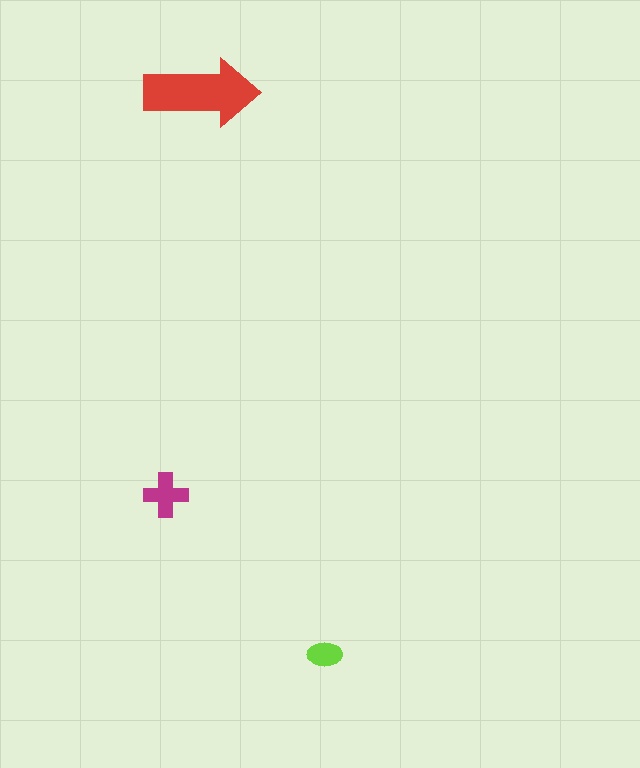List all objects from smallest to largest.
The lime ellipse, the magenta cross, the red arrow.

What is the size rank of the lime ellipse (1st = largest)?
3rd.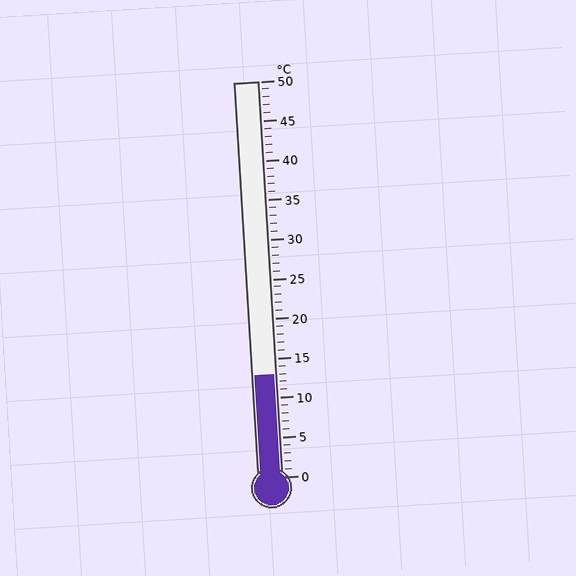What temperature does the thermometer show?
The thermometer shows approximately 13°C.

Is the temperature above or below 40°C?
The temperature is below 40°C.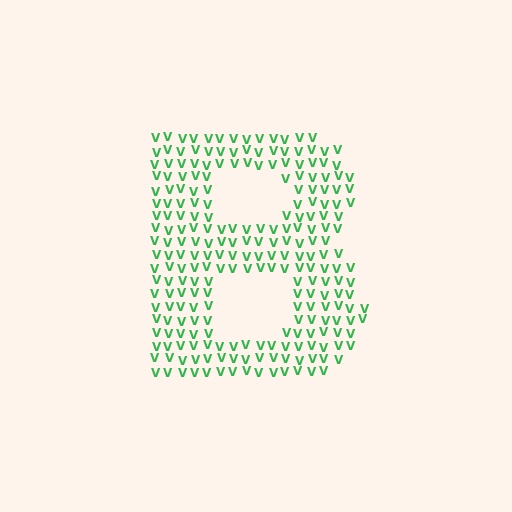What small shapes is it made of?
It is made of small letter V's.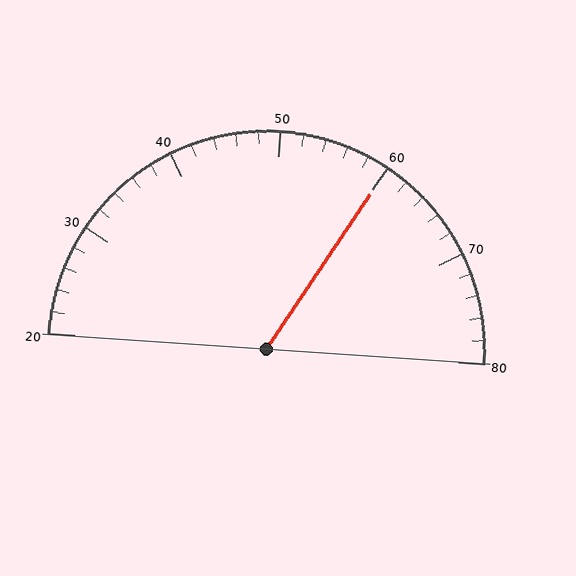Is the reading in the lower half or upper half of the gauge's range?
The reading is in the upper half of the range (20 to 80).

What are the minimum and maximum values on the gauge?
The gauge ranges from 20 to 80.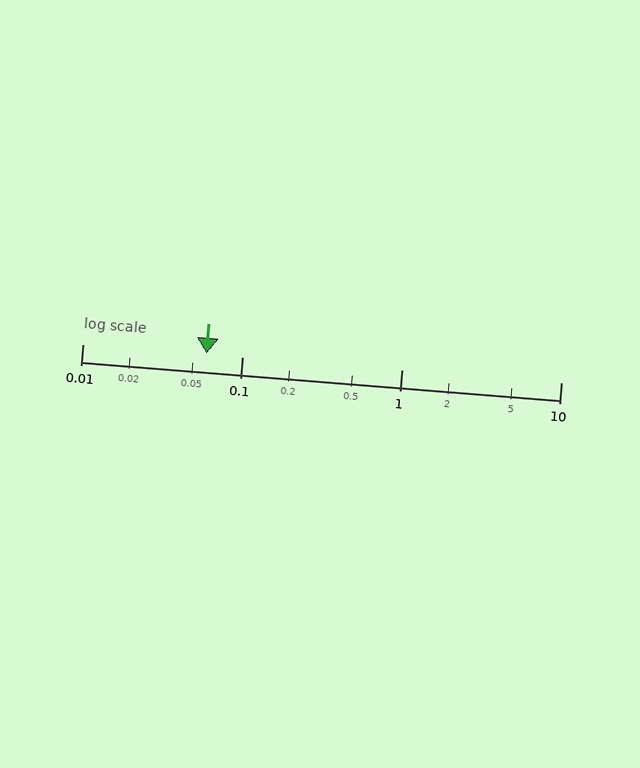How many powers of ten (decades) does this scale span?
The scale spans 3 decades, from 0.01 to 10.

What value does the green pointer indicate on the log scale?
The pointer indicates approximately 0.06.